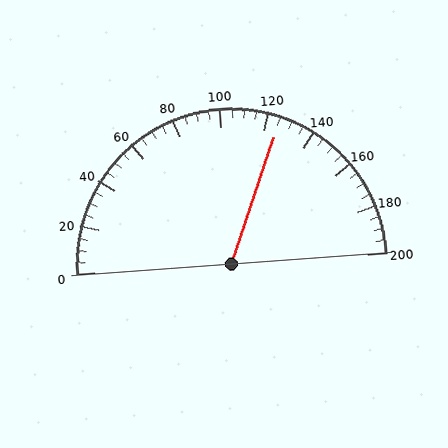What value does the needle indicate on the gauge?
The needle indicates approximately 125.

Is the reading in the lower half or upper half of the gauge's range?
The reading is in the upper half of the range (0 to 200).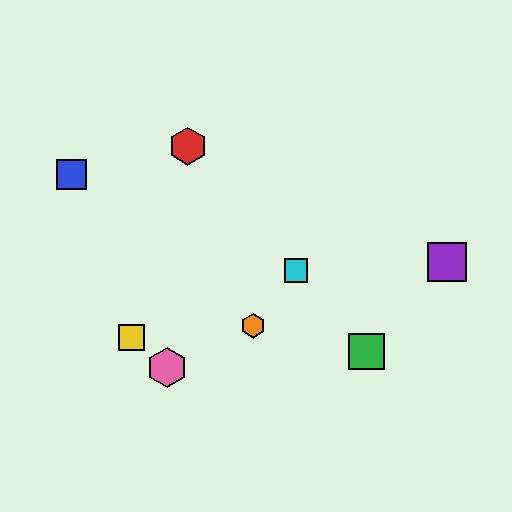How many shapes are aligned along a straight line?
3 shapes (the red hexagon, the green square, the cyan square) are aligned along a straight line.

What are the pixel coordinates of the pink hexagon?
The pink hexagon is at (167, 367).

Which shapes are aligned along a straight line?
The red hexagon, the green square, the cyan square are aligned along a straight line.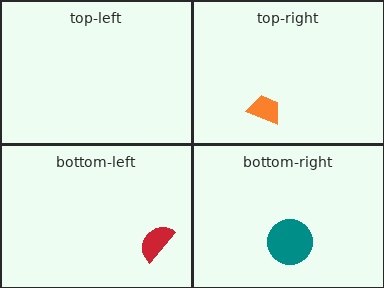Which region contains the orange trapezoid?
The top-right region.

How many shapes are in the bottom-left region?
1.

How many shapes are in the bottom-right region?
1.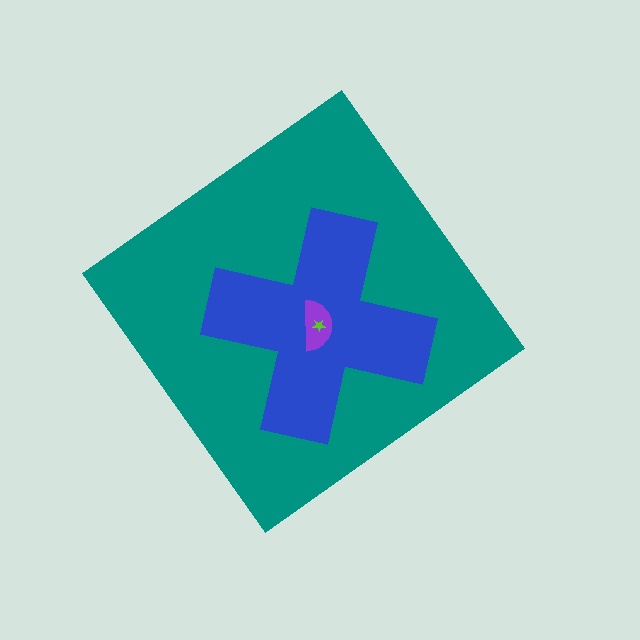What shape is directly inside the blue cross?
The purple semicircle.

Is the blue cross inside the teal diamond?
Yes.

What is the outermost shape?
The teal diamond.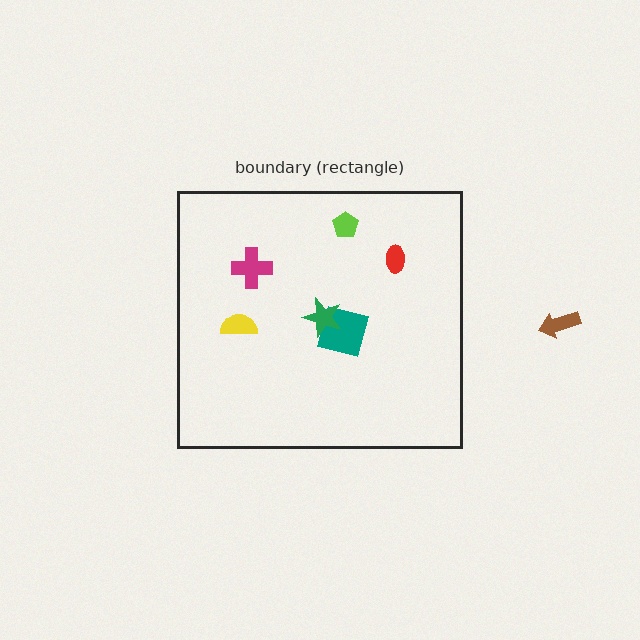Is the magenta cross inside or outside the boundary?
Inside.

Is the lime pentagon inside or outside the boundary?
Inside.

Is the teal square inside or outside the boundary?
Inside.